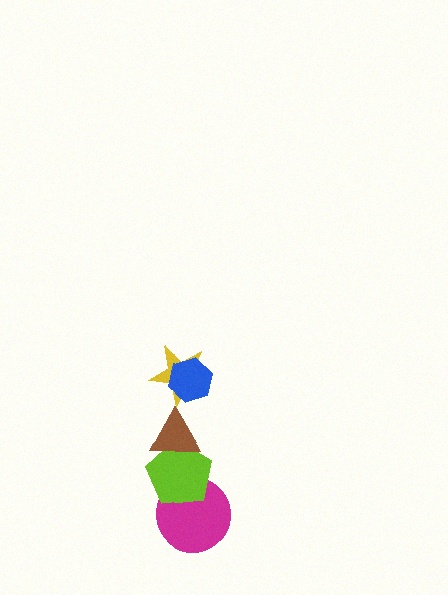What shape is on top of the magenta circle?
The lime pentagon is on top of the magenta circle.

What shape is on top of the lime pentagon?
The brown triangle is on top of the lime pentagon.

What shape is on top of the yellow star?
The blue hexagon is on top of the yellow star.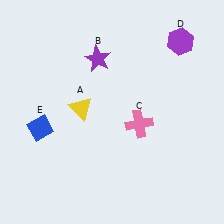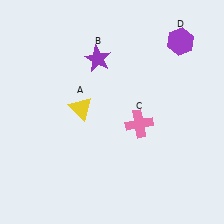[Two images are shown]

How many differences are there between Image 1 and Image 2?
There is 1 difference between the two images.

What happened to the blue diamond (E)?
The blue diamond (E) was removed in Image 2. It was in the bottom-left area of Image 1.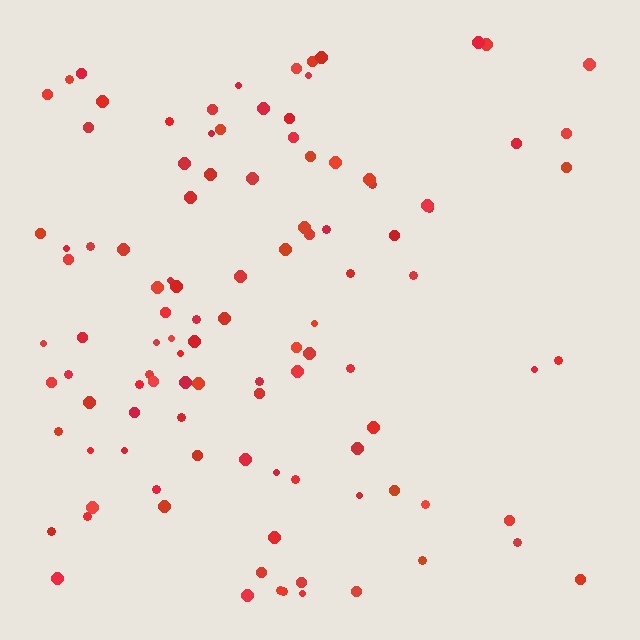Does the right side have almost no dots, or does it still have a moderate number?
Still a moderate number, just noticeably fewer than the left.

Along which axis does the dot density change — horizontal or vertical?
Horizontal.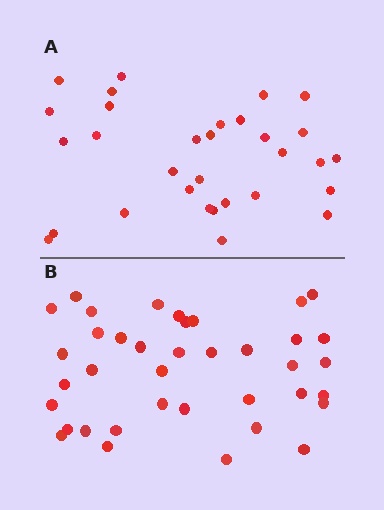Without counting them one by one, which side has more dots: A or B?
Region B (the bottom region) has more dots.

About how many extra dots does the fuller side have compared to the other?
Region B has roughly 8 or so more dots than region A.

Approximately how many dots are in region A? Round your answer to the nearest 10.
About 30 dots. (The exact count is 31, which rounds to 30.)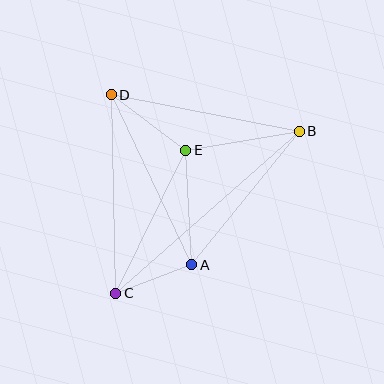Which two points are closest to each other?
Points A and C are closest to each other.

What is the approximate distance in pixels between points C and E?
The distance between C and E is approximately 159 pixels.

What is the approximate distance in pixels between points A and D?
The distance between A and D is approximately 188 pixels.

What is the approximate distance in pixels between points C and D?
The distance between C and D is approximately 199 pixels.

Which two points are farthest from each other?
Points B and C are farthest from each other.